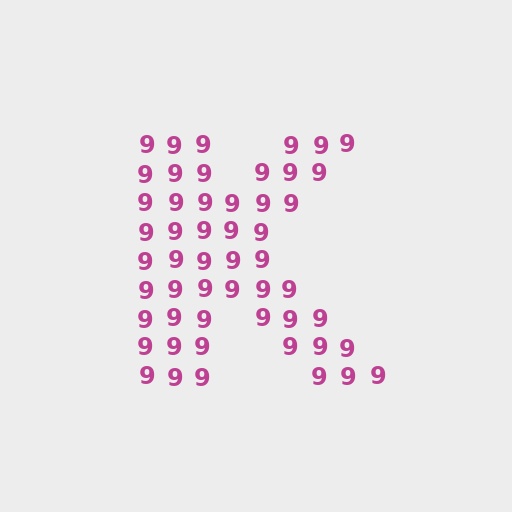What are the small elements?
The small elements are digit 9's.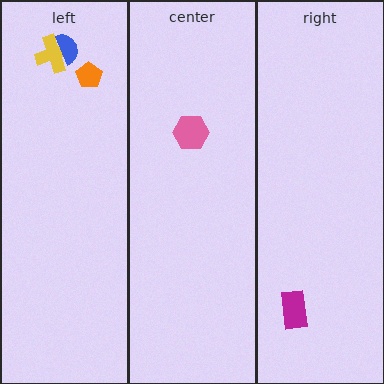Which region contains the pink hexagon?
The center region.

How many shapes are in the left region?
3.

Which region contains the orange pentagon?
The left region.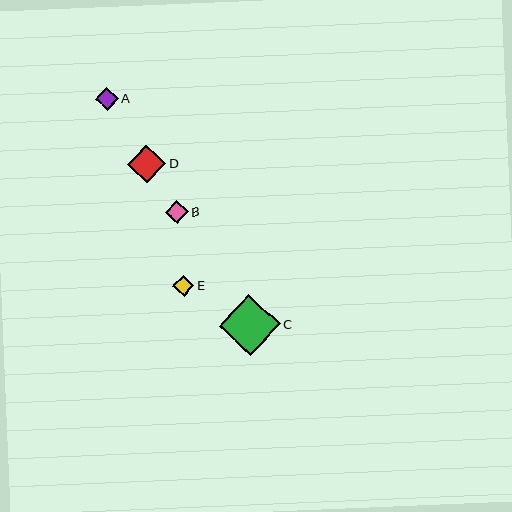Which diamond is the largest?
Diamond C is the largest with a size of approximately 61 pixels.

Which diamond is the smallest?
Diamond E is the smallest with a size of approximately 21 pixels.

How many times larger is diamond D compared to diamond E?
Diamond D is approximately 1.8 times the size of diamond E.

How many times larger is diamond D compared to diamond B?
Diamond D is approximately 1.7 times the size of diamond B.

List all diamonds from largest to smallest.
From largest to smallest: C, D, B, A, E.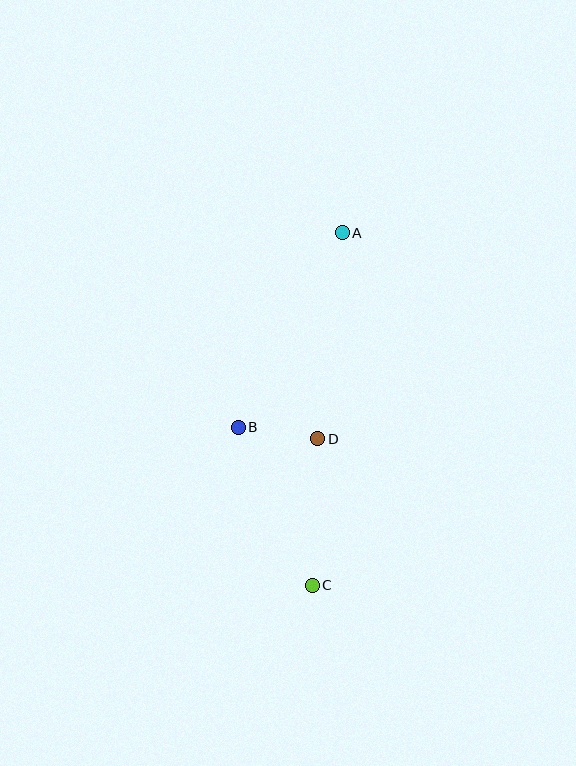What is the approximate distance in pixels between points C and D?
The distance between C and D is approximately 146 pixels.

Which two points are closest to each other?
Points B and D are closest to each other.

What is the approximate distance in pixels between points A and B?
The distance between A and B is approximately 220 pixels.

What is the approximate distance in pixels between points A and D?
The distance between A and D is approximately 208 pixels.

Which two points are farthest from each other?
Points A and C are farthest from each other.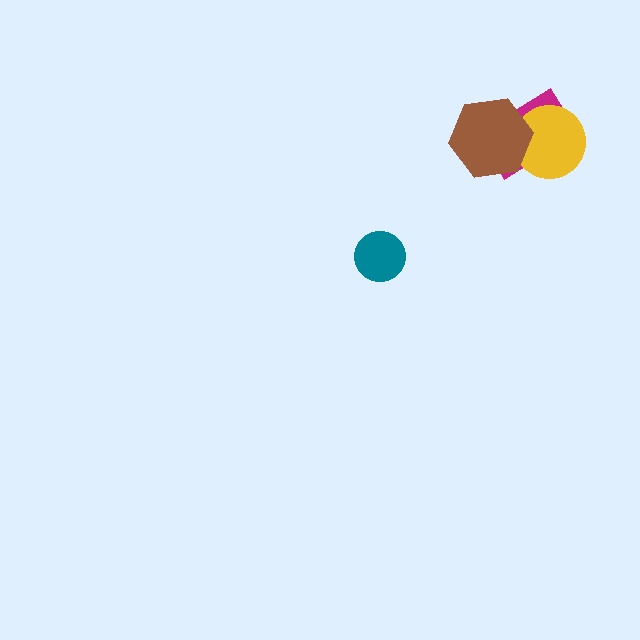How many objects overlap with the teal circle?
0 objects overlap with the teal circle.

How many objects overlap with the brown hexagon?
2 objects overlap with the brown hexagon.